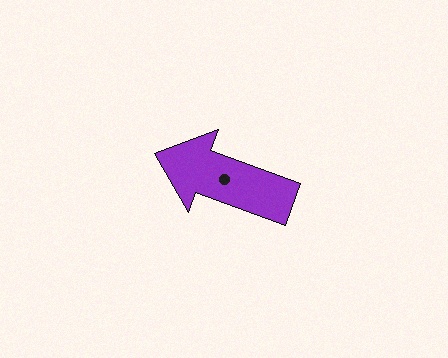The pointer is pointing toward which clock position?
Roughly 10 o'clock.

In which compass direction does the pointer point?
West.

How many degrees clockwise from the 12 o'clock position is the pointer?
Approximately 290 degrees.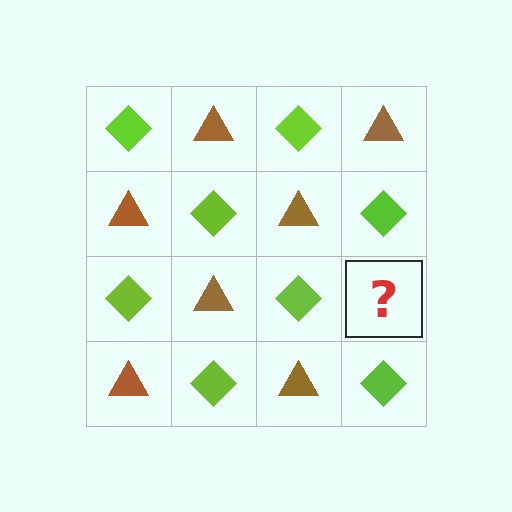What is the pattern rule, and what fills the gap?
The rule is that it alternates lime diamond and brown triangle in a checkerboard pattern. The gap should be filled with a brown triangle.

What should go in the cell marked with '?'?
The missing cell should contain a brown triangle.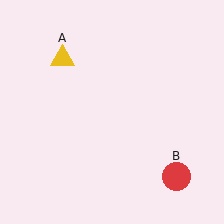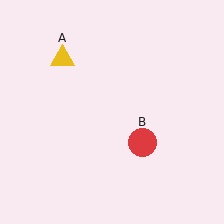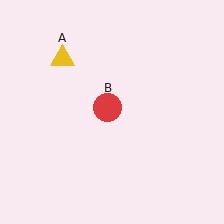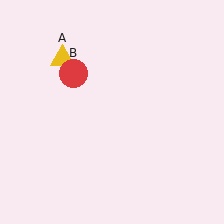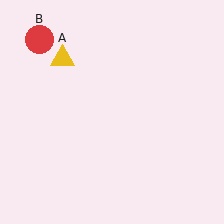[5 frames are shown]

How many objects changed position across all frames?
1 object changed position: red circle (object B).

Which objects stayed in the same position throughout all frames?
Yellow triangle (object A) remained stationary.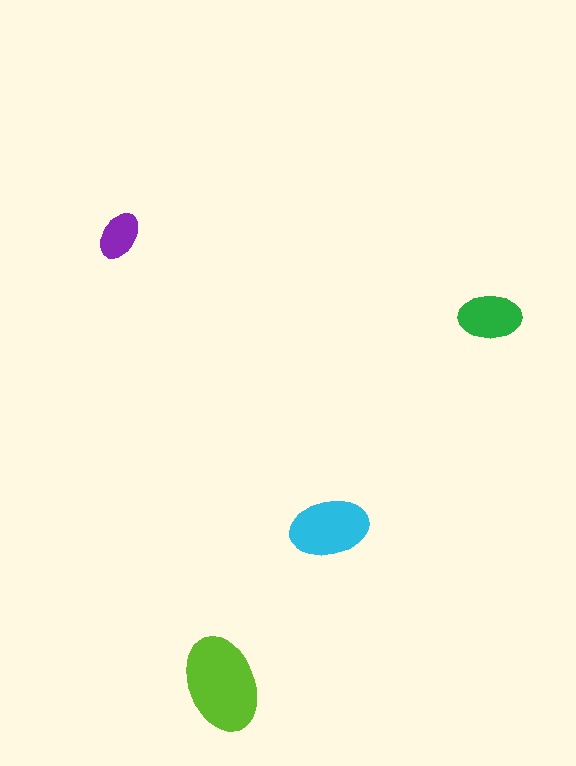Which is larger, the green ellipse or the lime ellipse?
The lime one.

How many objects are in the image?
There are 4 objects in the image.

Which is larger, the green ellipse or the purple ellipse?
The green one.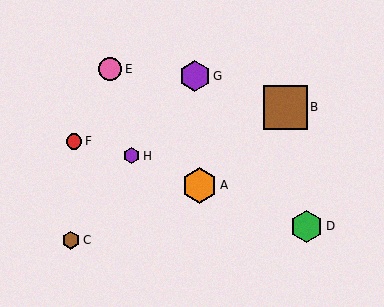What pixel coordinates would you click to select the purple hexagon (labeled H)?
Click at (132, 156) to select the purple hexagon H.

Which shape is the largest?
The brown square (labeled B) is the largest.